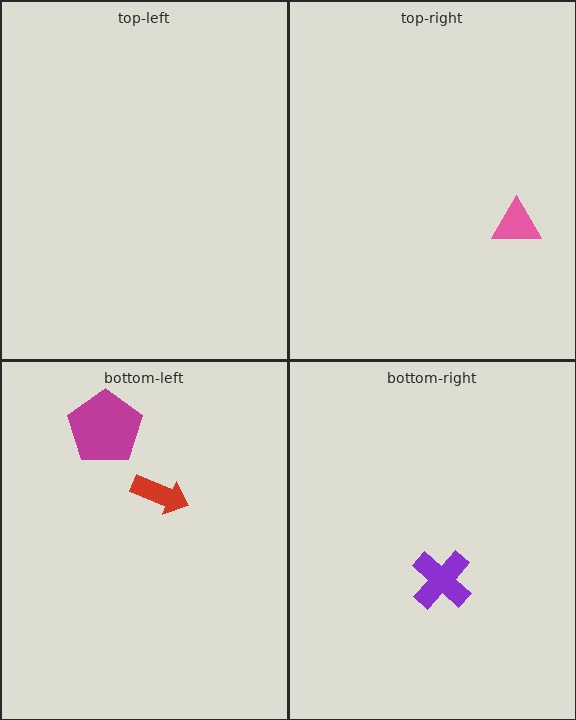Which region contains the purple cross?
The bottom-right region.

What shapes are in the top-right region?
The pink triangle.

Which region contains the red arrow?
The bottom-left region.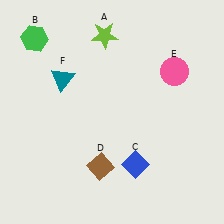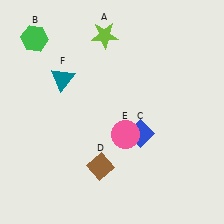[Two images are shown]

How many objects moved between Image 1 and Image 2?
2 objects moved between the two images.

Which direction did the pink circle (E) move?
The pink circle (E) moved down.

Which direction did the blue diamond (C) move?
The blue diamond (C) moved up.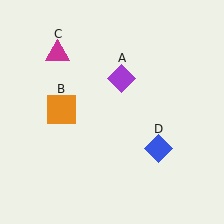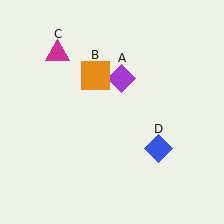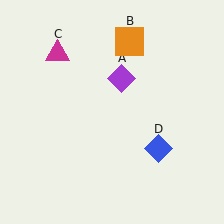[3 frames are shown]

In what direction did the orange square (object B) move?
The orange square (object B) moved up and to the right.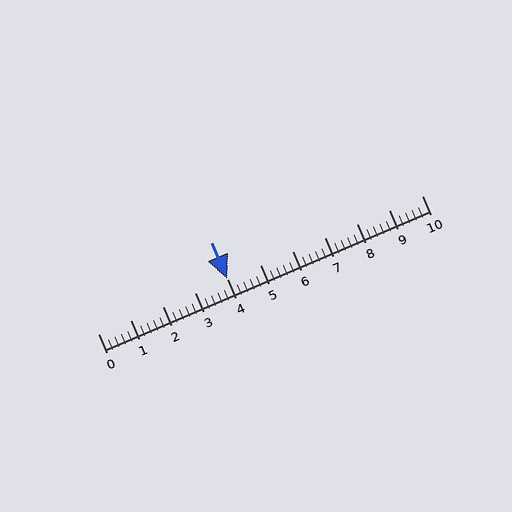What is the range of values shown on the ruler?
The ruler shows values from 0 to 10.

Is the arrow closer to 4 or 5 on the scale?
The arrow is closer to 4.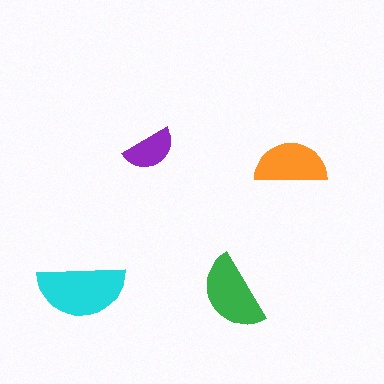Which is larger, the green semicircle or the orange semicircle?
The green one.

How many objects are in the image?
There are 4 objects in the image.